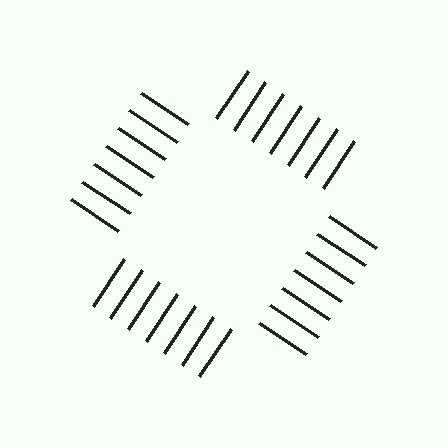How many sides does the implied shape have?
4 sides — the line-ends trace a square.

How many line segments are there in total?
28 — 7 along each of the 4 edges.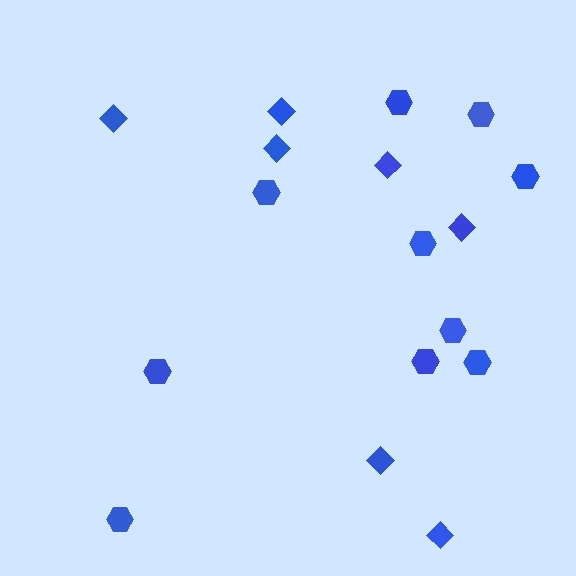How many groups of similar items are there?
There are 2 groups: one group of diamonds (7) and one group of hexagons (10).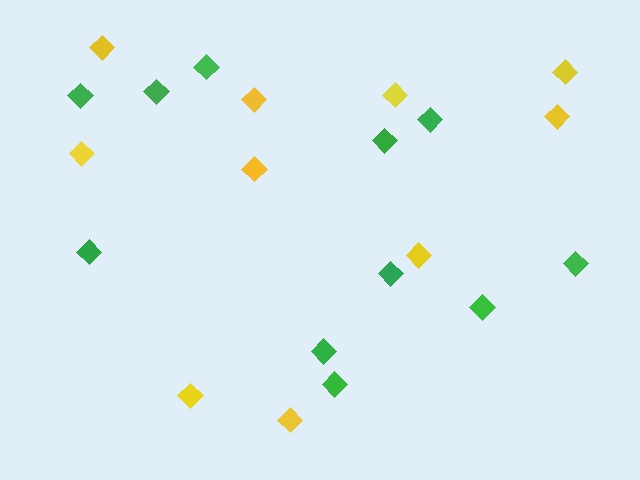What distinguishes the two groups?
There are 2 groups: one group of green diamonds (11) and one group of yellow diamonds (10).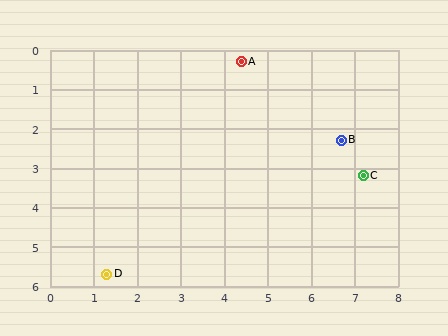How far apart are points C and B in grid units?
Points C and B are about 1.0 grid units apart.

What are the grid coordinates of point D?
Point D is at approximately (1.3, 5.7).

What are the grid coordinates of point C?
Point C is at approximately (7.2, 3.2).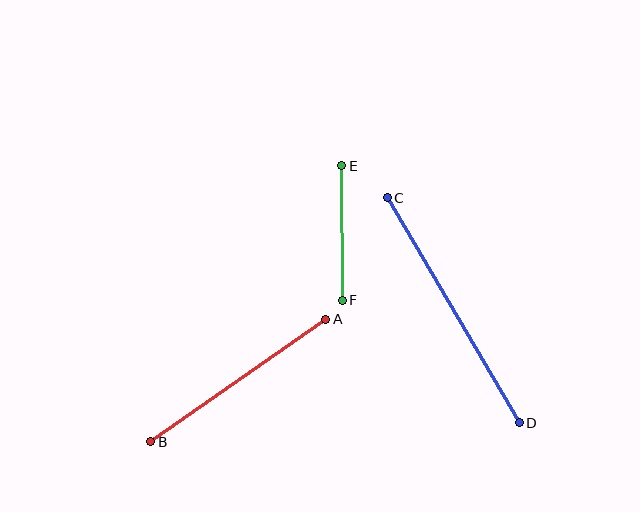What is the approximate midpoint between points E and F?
The midpoint is at approximately (342, 233) pixels.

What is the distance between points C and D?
The distance is approximately 261 pixels.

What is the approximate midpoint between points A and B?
The midpoint is at approximately (238, 381) pixels.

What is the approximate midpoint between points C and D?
The midpoint is at approximately (453, 310) pixels.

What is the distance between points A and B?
The distance is approximately 213 pixels.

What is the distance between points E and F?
The distance is approximately 134 pixels.